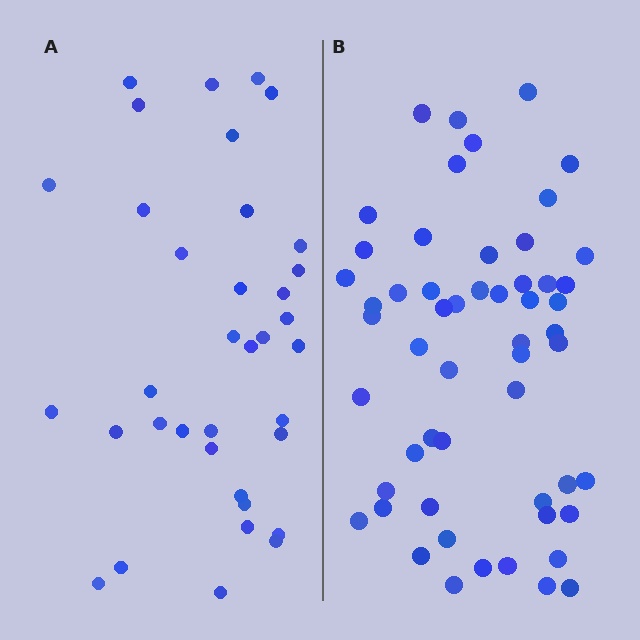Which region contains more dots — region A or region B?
Region B (the right region) has more dots.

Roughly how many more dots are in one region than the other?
Region B has approximately 20 more dots than region A.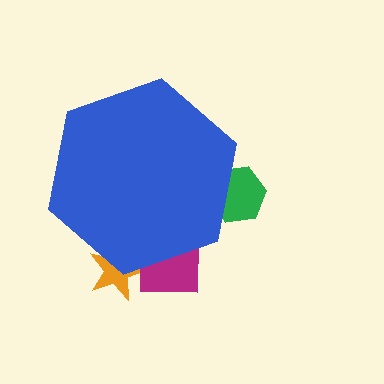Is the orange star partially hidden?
Yes, the orange star is partially hidden behind the blue hexagon.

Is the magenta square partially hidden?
Yes, the magenta square is partially hidden behind the blue hexagon.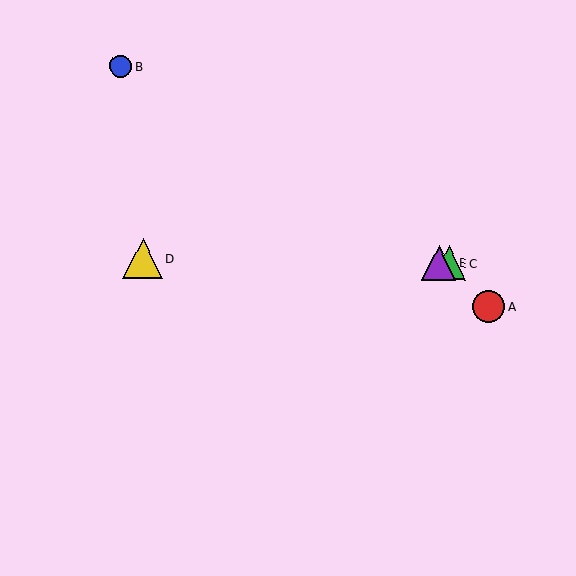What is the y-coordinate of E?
Object E is at y≈263.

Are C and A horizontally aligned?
No, C is at y≈263 and A is at y≈307.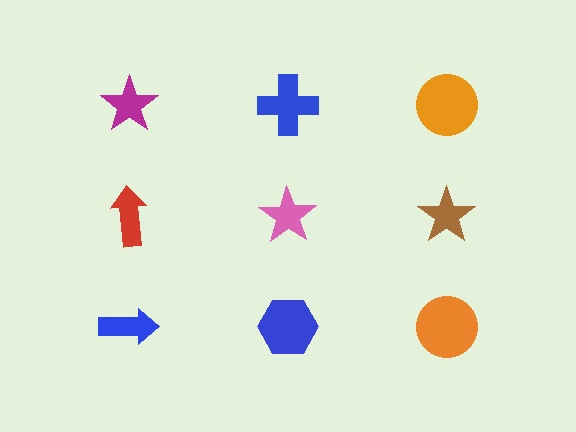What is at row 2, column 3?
A brown star.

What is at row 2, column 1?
A red arrow.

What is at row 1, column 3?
An orange circle.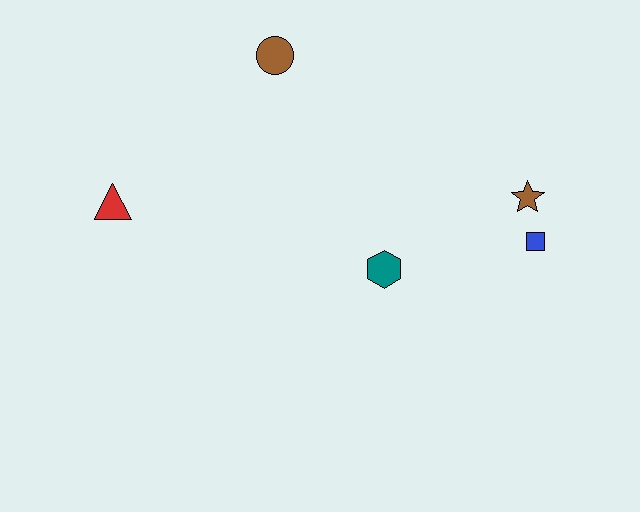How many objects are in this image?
There are 5 objects.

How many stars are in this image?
There is 1 star.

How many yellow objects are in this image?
There are no yellow objects.